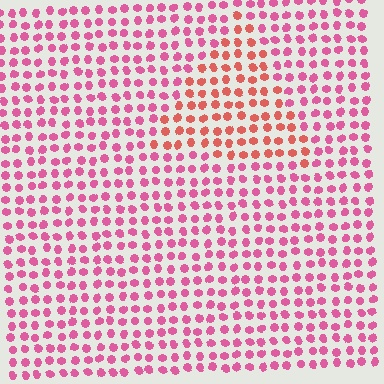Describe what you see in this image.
The image is filled with small pink elements in a uniform arrangement. A triangle-shaped region is visible where the elements are tinted to a slightly different hue, forming a subtle color boundary.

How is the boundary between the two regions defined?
The boundary is defined purely by a slight shift in hue (about 33 degrees). Spacing, size, and orientation are identical on both sides.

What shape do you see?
I see a triangle.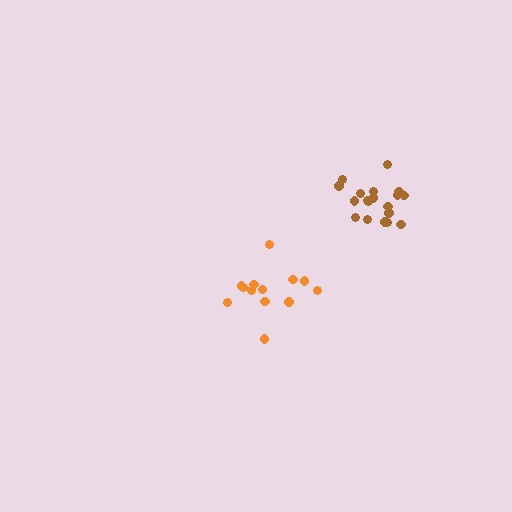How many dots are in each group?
Group 1: 13 dots, Group 2: 19 dots (32 total).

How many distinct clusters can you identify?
There are 2 distinct clusters.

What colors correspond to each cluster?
The clusters are colored: orange, brown.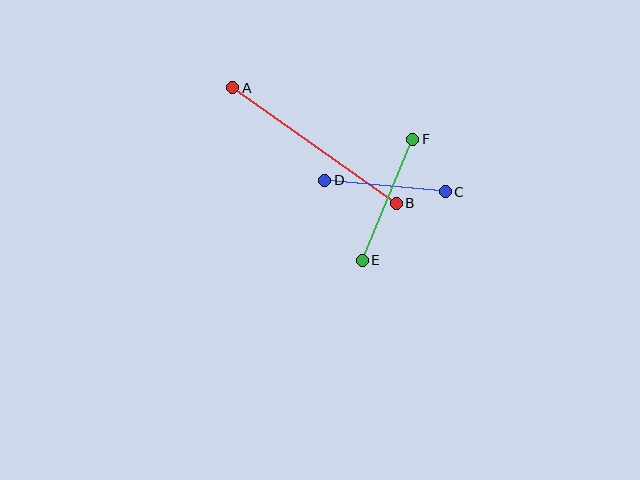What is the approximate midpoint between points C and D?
The midpoint is at approximately (385, 186) pixels.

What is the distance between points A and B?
The distance is approximately 200 pixels.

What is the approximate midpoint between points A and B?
The midpoint is at approximately (314, 145) pixels.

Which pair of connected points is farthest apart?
Points A and B are farthest apart.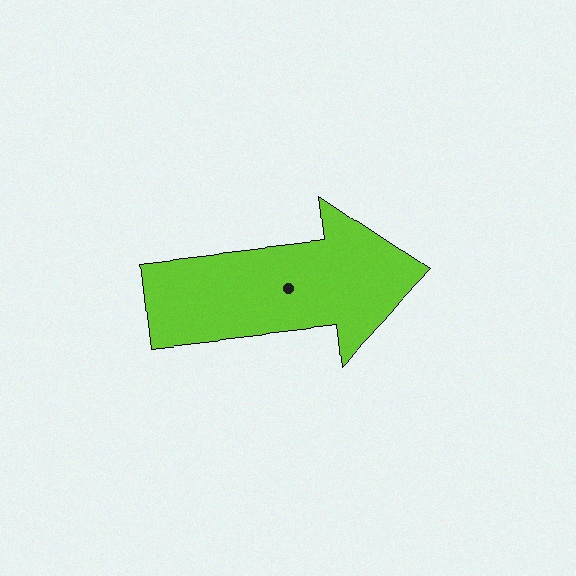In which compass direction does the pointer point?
East.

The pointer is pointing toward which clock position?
Roughly 3 o'clock.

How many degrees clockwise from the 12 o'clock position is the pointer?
Approximately 83 degrees.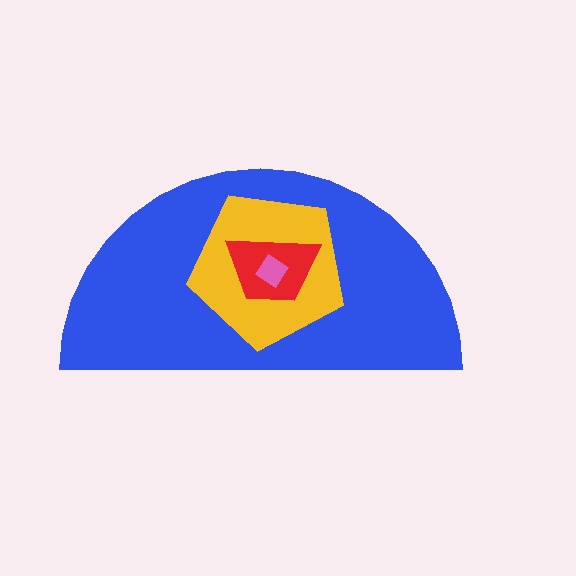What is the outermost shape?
The blue semicircle.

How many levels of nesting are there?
4.